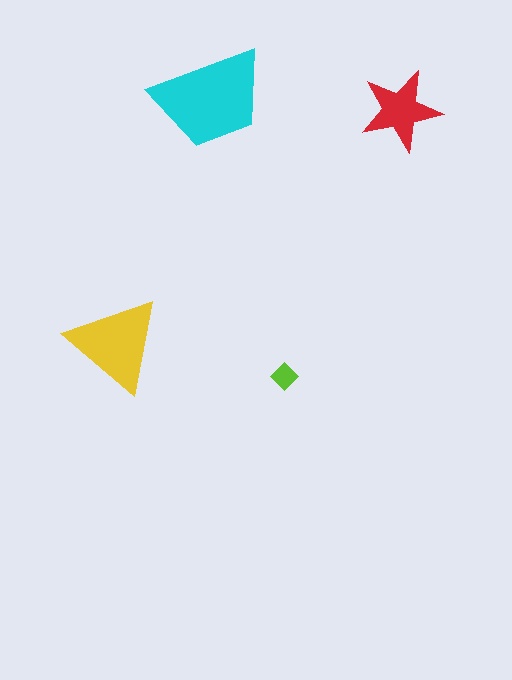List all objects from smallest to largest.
The lime diamond, the red star, the yellow triangle, the cyan trapezoid.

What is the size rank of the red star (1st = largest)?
3rd.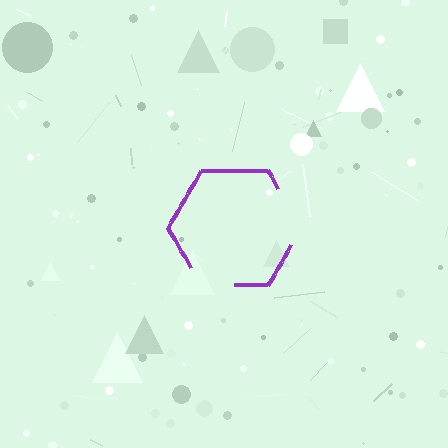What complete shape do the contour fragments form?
The contour fragments form a hexagon.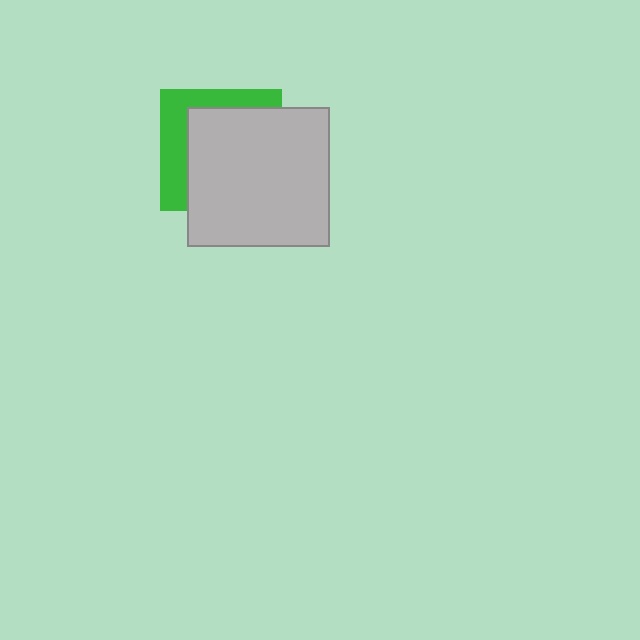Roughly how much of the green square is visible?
A small part of it is visible (roughly 34%).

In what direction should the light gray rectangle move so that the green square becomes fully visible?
The light gray rectangle should move toward the lower-right. That is the shortest direction to clear the overlap and leave the green square fully visible.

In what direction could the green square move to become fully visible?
The green square could move toward the upper-left. That would shift it out from behind the light gray rectangle entirely.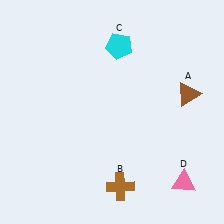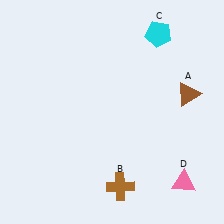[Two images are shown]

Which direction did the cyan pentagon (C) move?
The cyan pentagon (C) moved right.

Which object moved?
The cyan pentagon (C) moved right.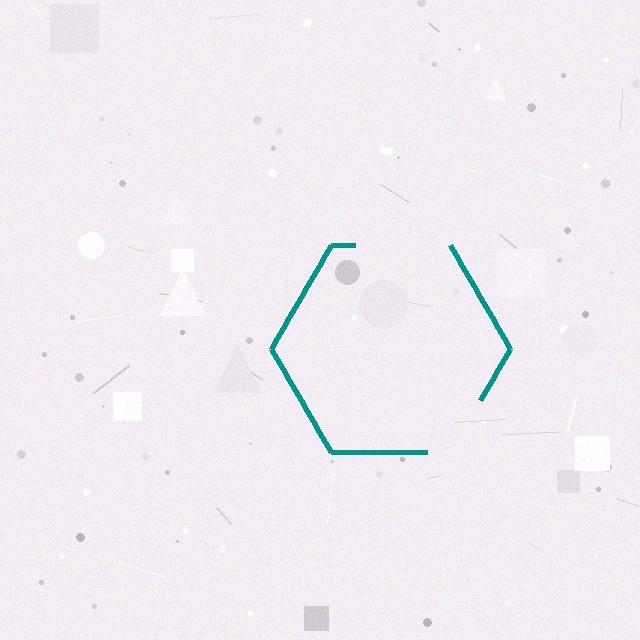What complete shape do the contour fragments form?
The contour fragments form a hexagon.